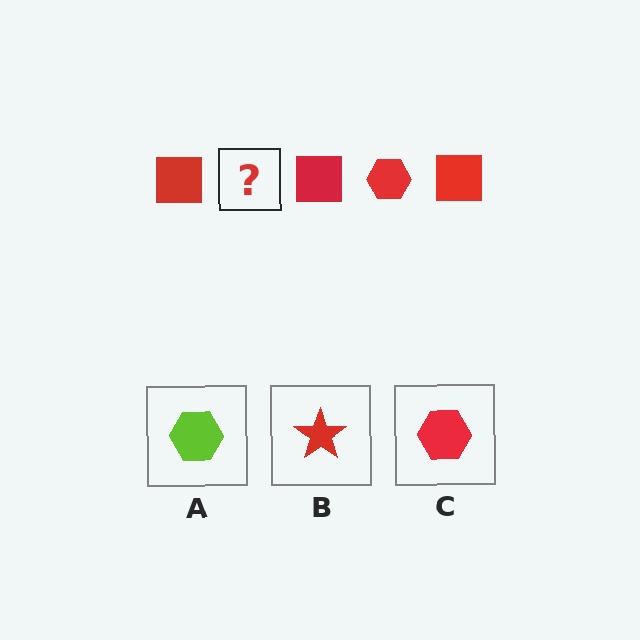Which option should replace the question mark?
Option C.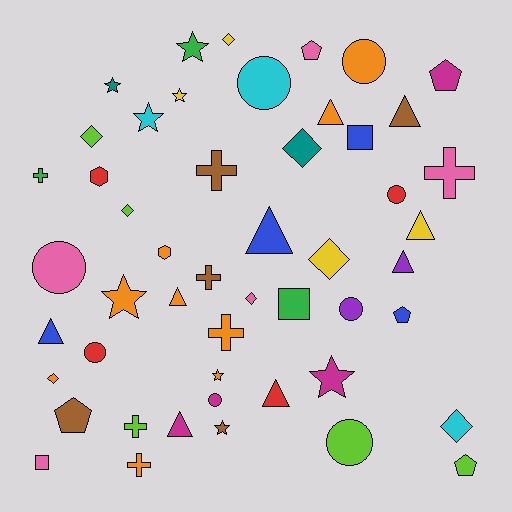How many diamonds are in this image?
There are 8 diamonds.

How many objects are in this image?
There are 50 objects.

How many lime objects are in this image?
There are 5 lime objects.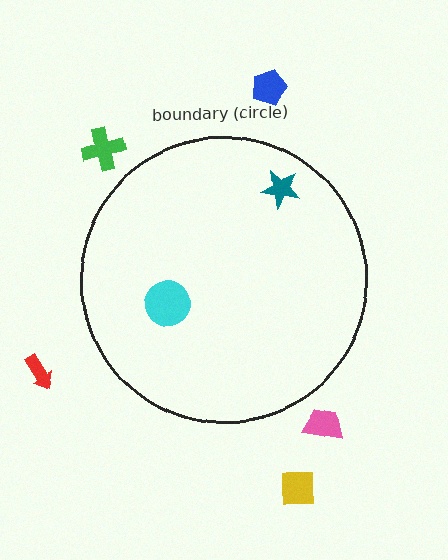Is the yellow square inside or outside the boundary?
Outside.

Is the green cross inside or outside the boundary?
Outside.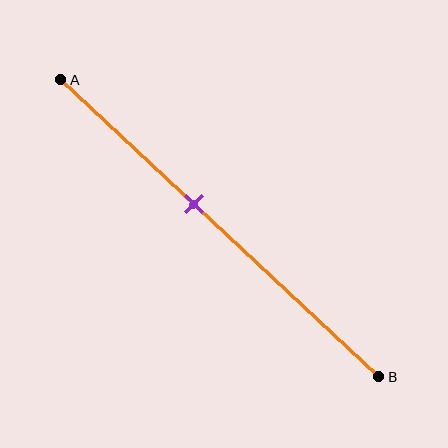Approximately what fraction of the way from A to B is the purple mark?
The purple mark is approximately 40% of the way from A to B.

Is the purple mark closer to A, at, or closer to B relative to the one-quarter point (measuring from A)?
The purple mark is closer to point B than the one-quarter point of segment AB.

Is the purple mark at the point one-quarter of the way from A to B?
No, the mark is at about 40% from A, not at the 25% one-quarter point.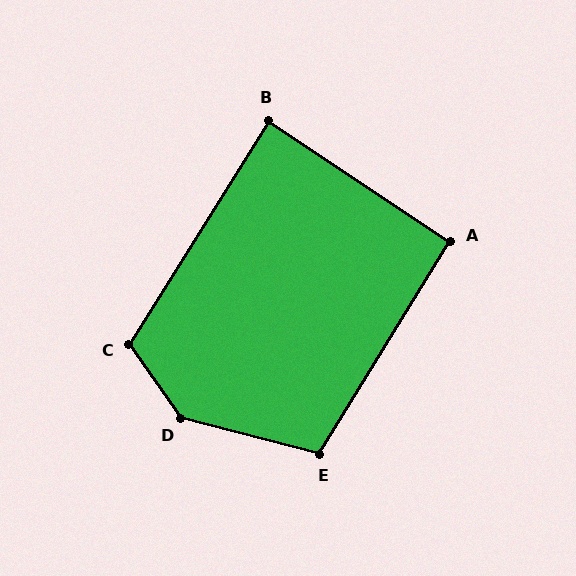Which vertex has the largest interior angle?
D, at approximately 139 degrees.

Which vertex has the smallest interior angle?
B, at approximately 88 degrees.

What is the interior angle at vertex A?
Approximately 92 degrees (approximately right).